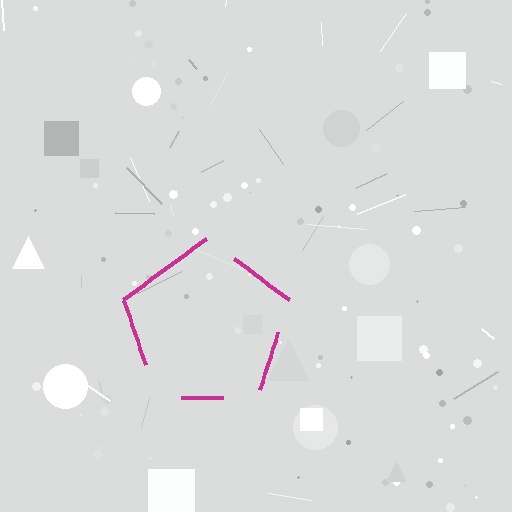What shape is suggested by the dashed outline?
The dashed outline suggests a pentagon.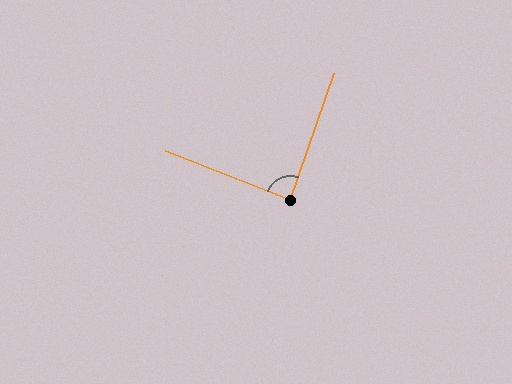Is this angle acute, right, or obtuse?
It is approximately a right angle.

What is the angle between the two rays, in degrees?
Approximately 88 degrees.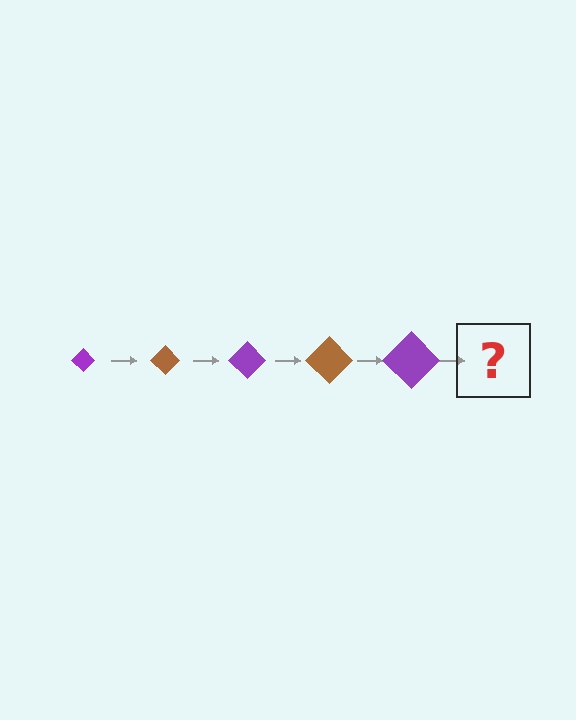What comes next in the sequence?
The next element should be a brown diamond, larger than the previous one.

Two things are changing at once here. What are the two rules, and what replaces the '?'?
The two rules are that the diamond grows larger each step and the color cycles through purple and brown. The '?' should be a brown diamond, larger than the previous one.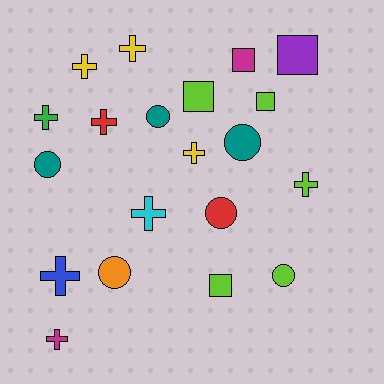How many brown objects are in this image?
There are no brown objects.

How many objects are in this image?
There are 20 objects.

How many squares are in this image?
There are 5 squares.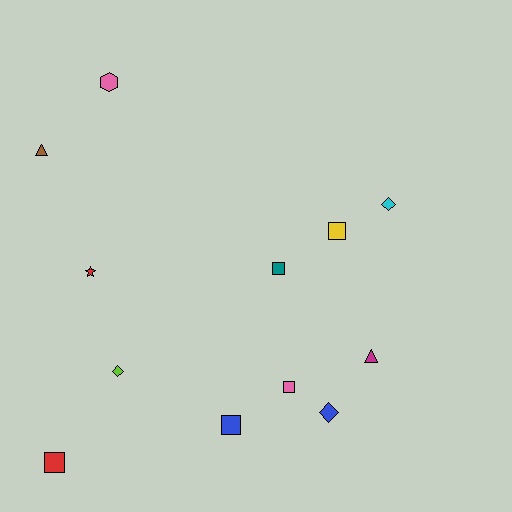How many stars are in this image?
There is 1 star.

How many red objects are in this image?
There are 2 red objects.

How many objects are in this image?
There are 12 objects.